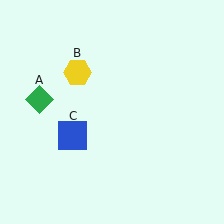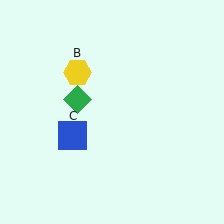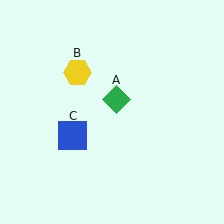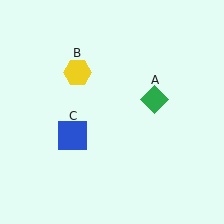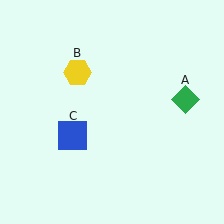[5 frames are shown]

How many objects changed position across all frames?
1 object changed position: green diamond (object A).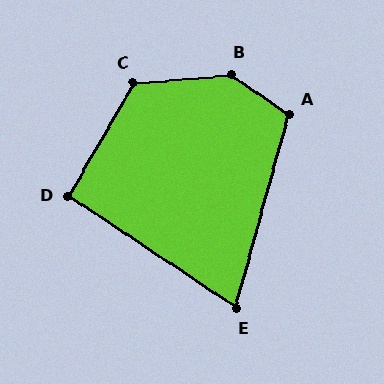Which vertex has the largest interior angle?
B, at approximately 140 degrees.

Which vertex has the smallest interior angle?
E, at approximately 72 degrees.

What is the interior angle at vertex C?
Approximately 125 degrees (obtuse).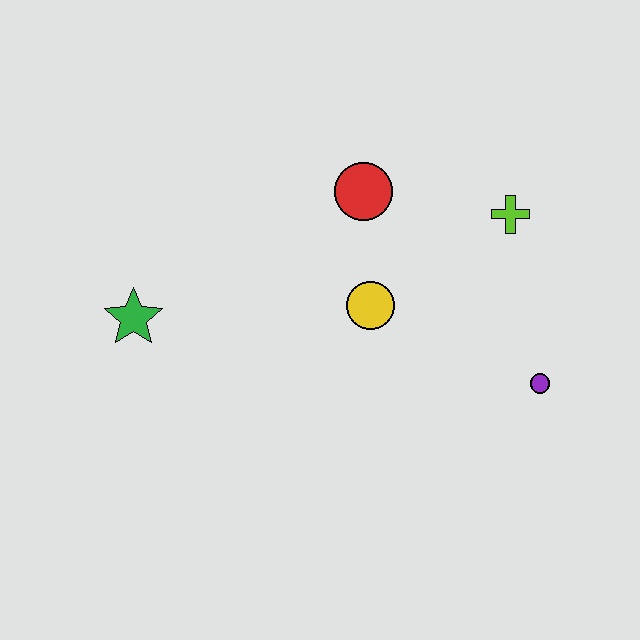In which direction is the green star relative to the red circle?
The green star is to the left of the red circle.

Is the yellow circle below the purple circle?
No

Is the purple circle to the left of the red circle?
No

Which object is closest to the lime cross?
The red circle is closest to the lime cross.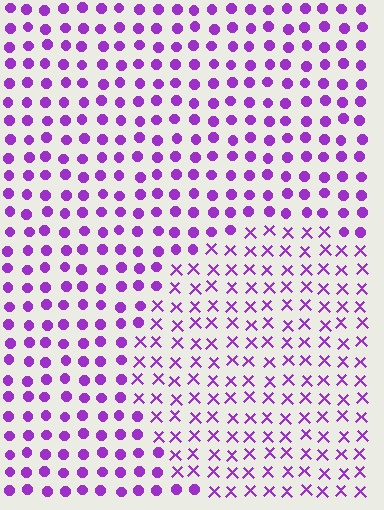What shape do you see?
I see a circle.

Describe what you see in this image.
The image is filled with small purple elements arranged in a uniform grid. A circle-shaped region contains X marks, while the surrounding area contains circles. The boundary is defined purely by the change in element shape.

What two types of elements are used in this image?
The image uses X marks inside the circle region and circles outside it.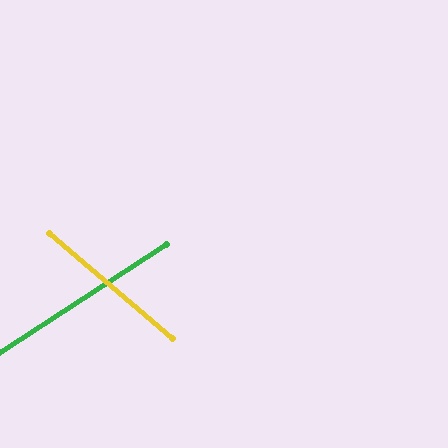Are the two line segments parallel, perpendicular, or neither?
Neither parallel nor perpendicular — they differ by about 73°.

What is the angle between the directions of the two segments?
Approximately 73 degrees.